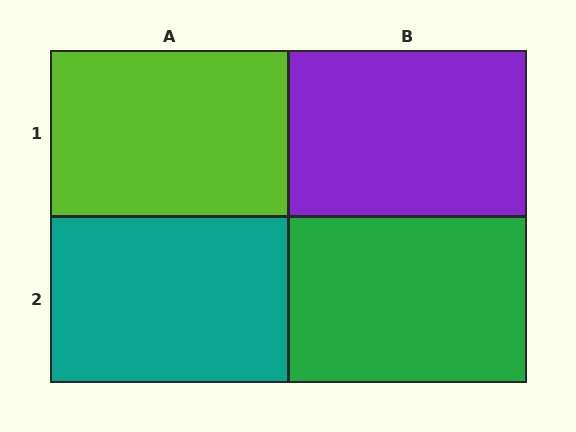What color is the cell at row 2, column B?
Green.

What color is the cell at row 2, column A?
Teal.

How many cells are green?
1 cell is green.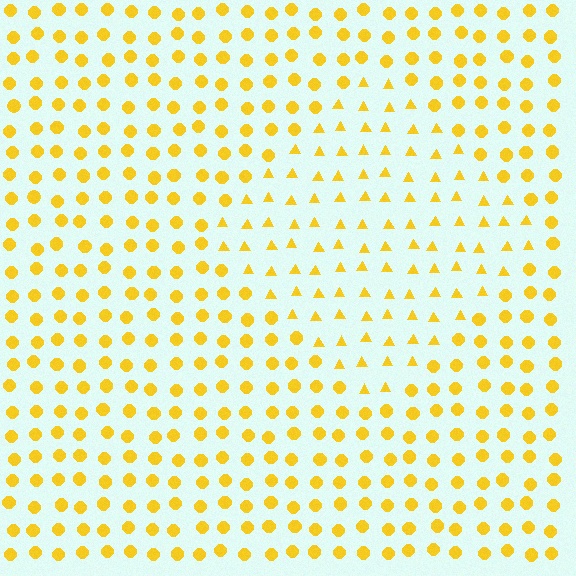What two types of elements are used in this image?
The image uses triangles inside the diamond region and circles outside it.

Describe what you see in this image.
The image is filled with small yellow elements arranged in a uniform grid. A diamond-shaped region contains triangles, while the surrounding area contains circles. The boundary is defined purely by the change in element shape.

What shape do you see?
I see a diamond.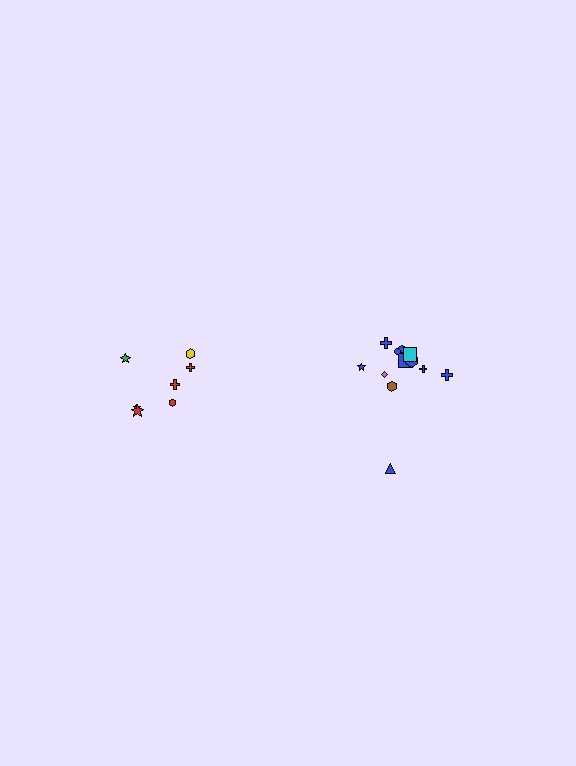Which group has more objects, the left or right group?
The right group.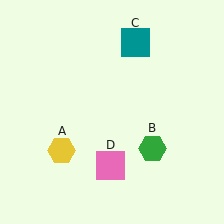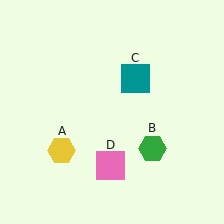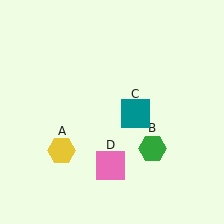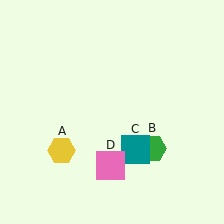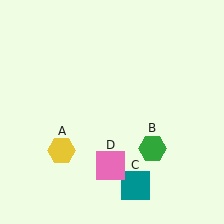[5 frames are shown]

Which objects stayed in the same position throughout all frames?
Yellow hexagon (object A) and green hexagon (object B) and pink square (object D) remained stationary.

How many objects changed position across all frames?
1 object changed position: teal square (object C).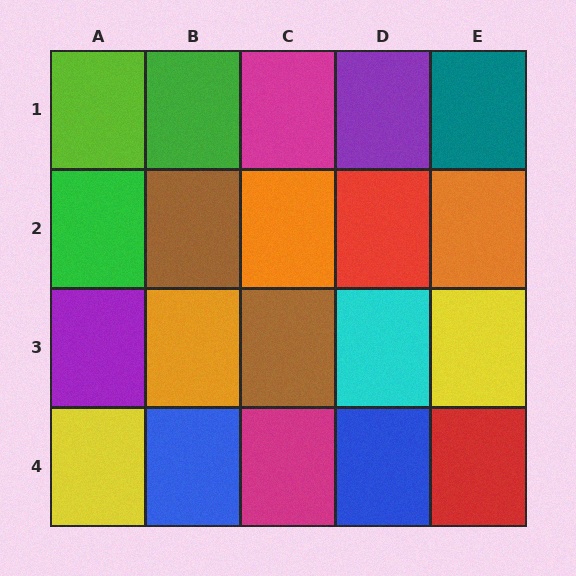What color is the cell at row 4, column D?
Blue.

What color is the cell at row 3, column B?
Orange.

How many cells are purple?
2 cells are purple.